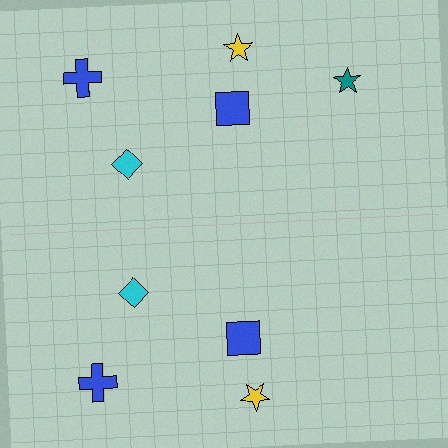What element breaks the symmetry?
A teal star is missing from the bottom side.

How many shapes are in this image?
There are 9 shapes in this image.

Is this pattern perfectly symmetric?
No, the pattern is not perfectly symmetric. A teal star is missing from the bottom side.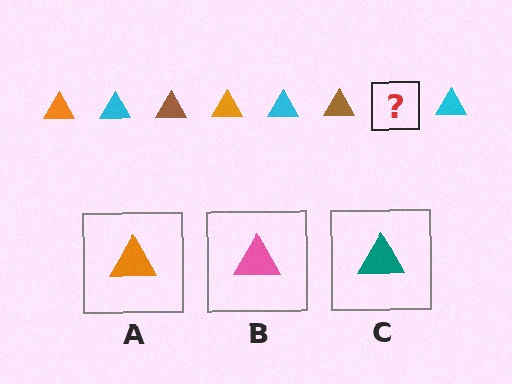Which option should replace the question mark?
Option A.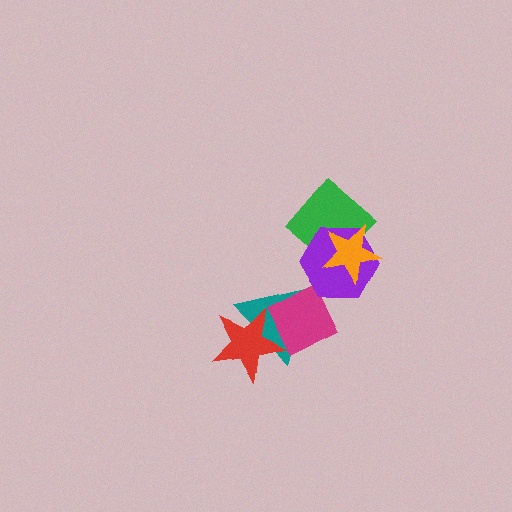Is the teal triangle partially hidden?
Yes, it is partially covered by another shape.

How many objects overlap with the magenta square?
1 object overlaps with the magenta square.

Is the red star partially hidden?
No, no other shape covers it.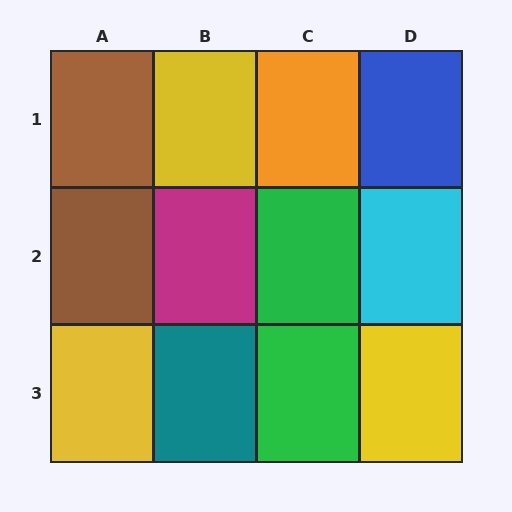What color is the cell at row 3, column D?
Yellow.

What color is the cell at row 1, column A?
Brown.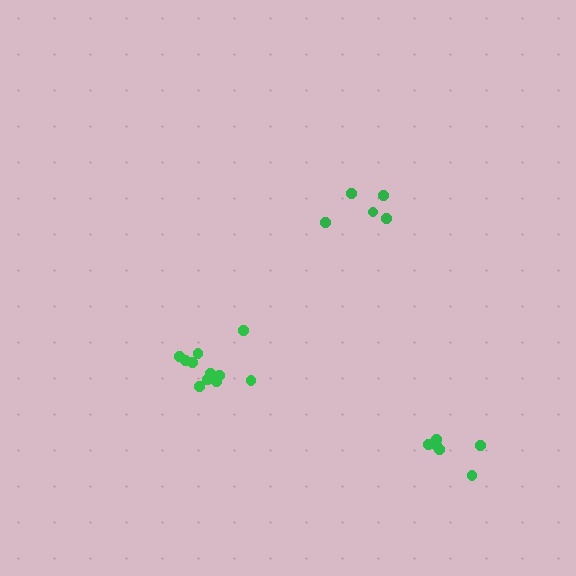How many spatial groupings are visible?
There are 3 spatial groupings.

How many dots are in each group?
Group 1: 6 dots, Group 2: 5 dots, Group 3: 11 dots (22 total).